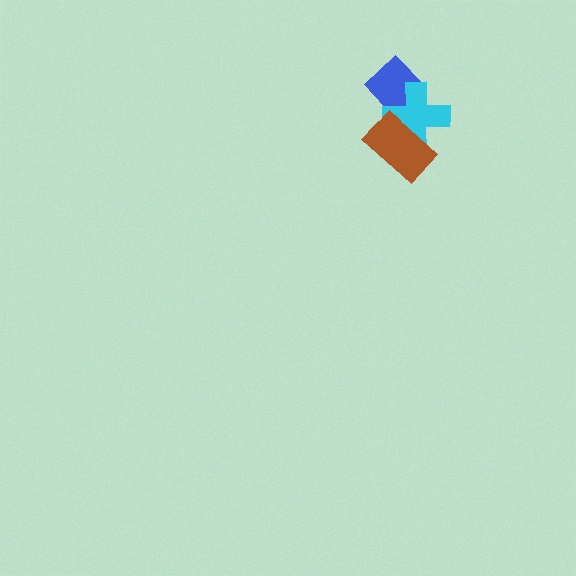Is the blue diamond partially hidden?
Yes, it is partially covered by another shape.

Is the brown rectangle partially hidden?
No, no other shape covers it.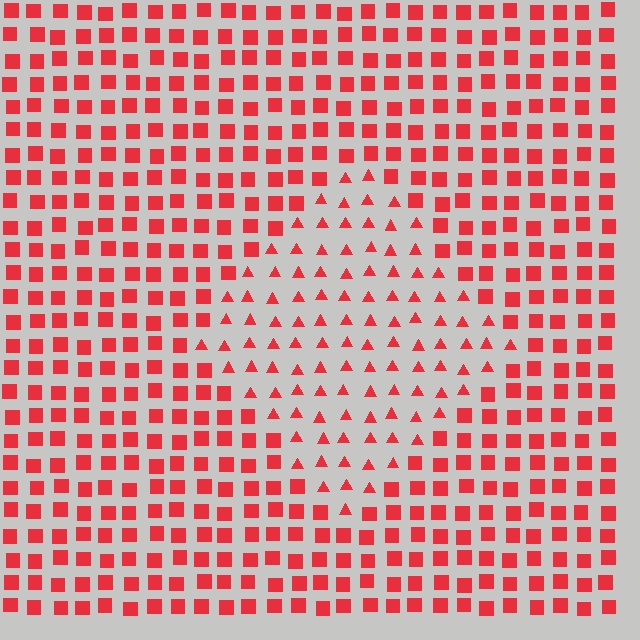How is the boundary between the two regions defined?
The boundary is defined by a change in element shape: triangles inside vs. squares outside. All elements share the same color and spacing.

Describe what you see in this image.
The image is filled with small red elements arranged in a uniform grid. A diamond-shaped region contains triangles, while the surrounding area contains squares. The boundary is defined purely by the change in element shape.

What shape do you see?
I see a diamond.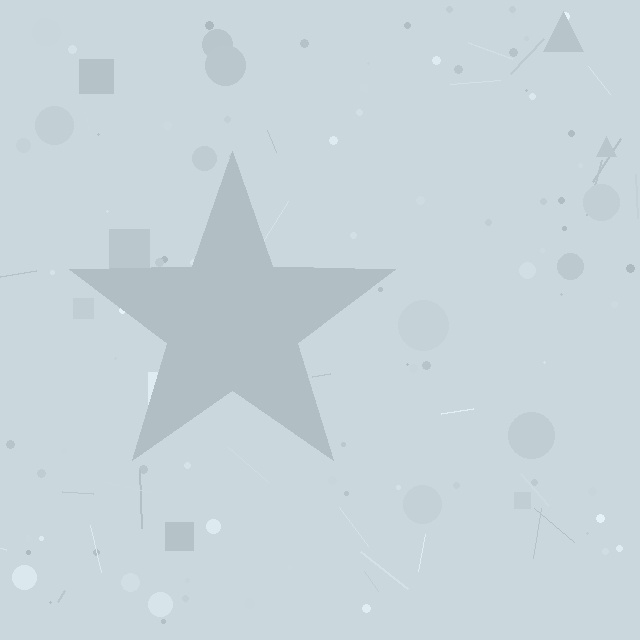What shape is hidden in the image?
A star is hidden in the image.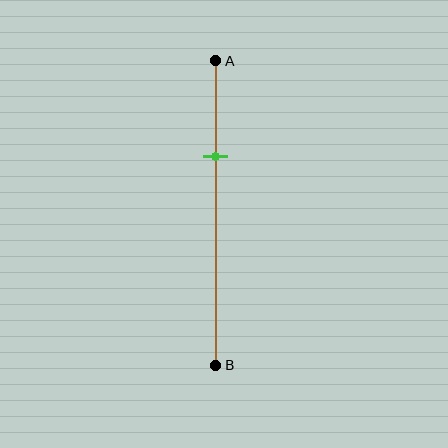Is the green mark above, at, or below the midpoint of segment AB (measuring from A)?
The green mark is above the midpoint of segment AB.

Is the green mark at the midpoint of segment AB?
No, the mark is at about 30% from A, not at the 50% midpoint.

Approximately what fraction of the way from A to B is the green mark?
The green mark is approximately 30% of the way from A to B.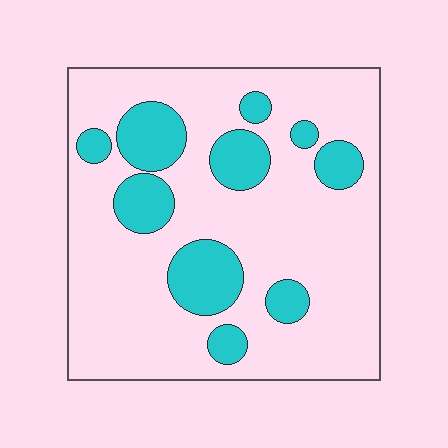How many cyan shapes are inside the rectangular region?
10.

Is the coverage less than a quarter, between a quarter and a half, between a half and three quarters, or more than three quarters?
Less than a quarter.